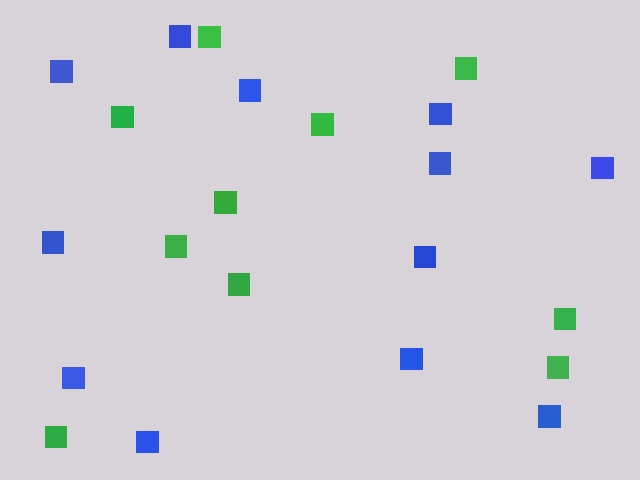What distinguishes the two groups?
There are 2 groups: one group of green squares (10) and one group of blue squares (12).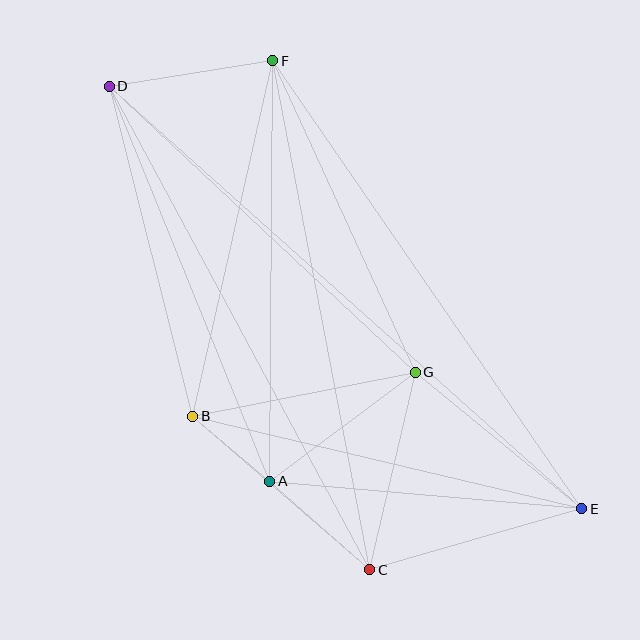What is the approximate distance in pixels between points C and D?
The distance between C and D is approximately 549 pixels.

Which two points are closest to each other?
Points A and B are closest to each other.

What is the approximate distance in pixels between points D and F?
The distance between D and F is approximately 166 pixels.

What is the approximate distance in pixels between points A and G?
The distance between A and G is approximately 182 pixels.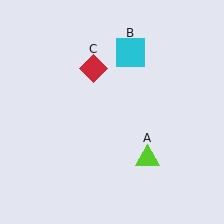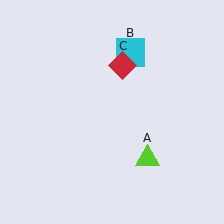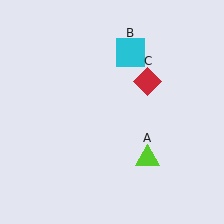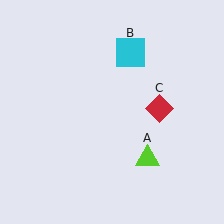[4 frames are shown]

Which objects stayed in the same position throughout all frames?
Lime triangle (object A) and cyan square (object B) remained stationary.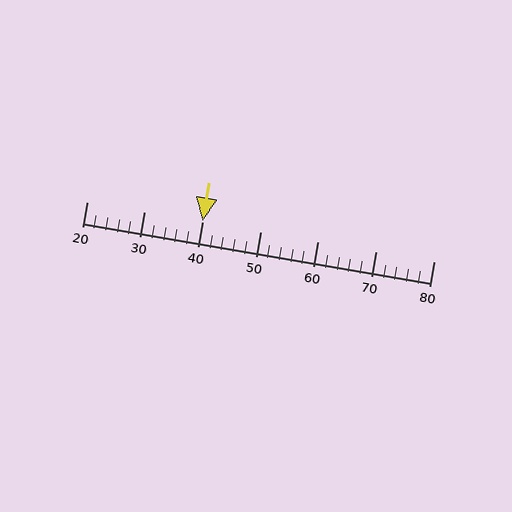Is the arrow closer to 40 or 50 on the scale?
The arrow is closer to 40.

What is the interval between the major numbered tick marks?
The major tick marks are spaced 10 units apart.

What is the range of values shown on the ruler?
The ruler shows values from 20 to 80.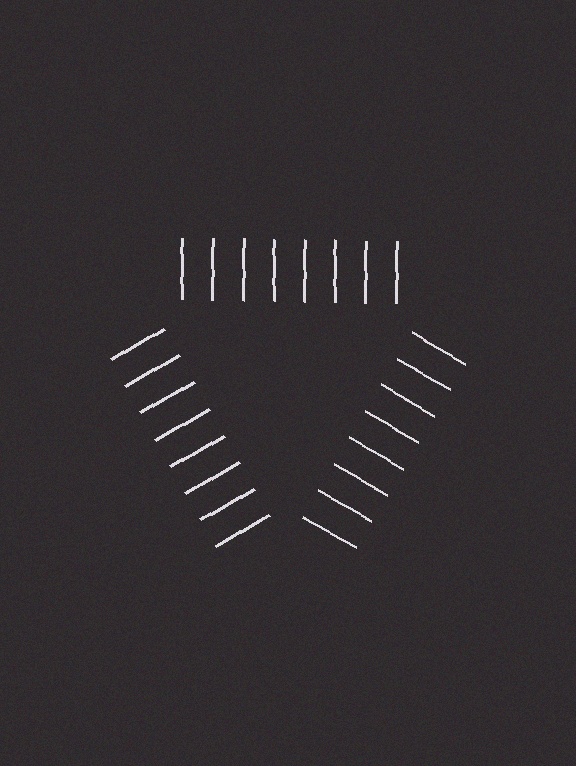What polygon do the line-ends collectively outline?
An illusory triangle — the line segments terminate on its edges but no continuous stroke is drawn.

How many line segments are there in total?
24 — 8 along each of the 3 edges.